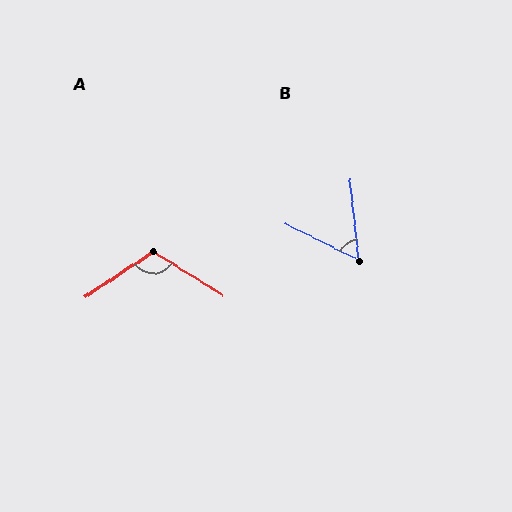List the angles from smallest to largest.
B (58°), A (114°).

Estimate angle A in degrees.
Approximately 114 degrees.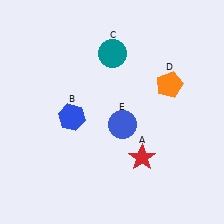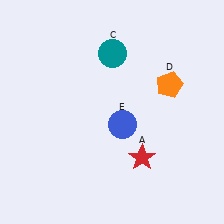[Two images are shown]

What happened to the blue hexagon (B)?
The blue hexagon (B) was removed in Image 2. It was in the bottom-left area of Image 1.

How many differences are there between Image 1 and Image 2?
There is 1 difference between the two images.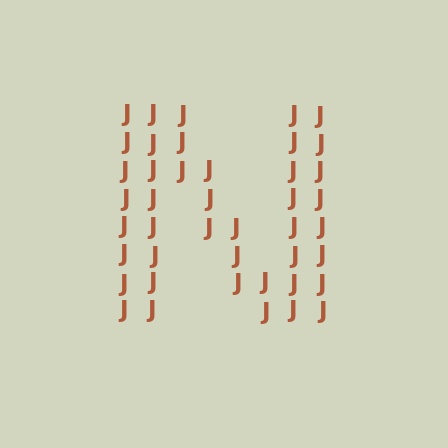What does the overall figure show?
The overall figure shows the letter N.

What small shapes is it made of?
It is made of small letter J's.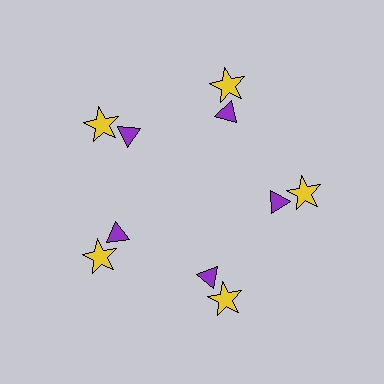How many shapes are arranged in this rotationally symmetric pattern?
There are 10 shapes, arranged in 5 groups of 2.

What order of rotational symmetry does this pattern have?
This pattern has 5-fold rotational symmetry.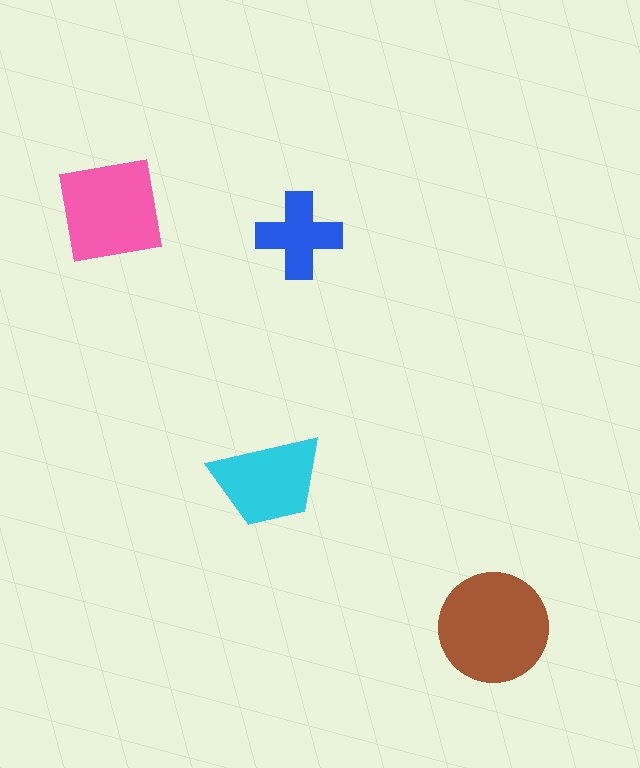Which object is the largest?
The brown circle.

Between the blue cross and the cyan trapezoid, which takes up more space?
The cyan trapezoid.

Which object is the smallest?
The blue cross.